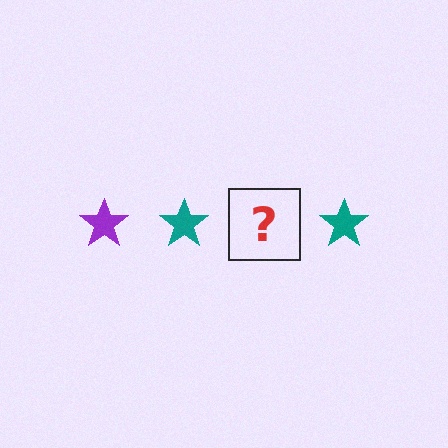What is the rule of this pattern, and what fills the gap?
The rule is that the pattern cycles through purple, teal stars. The gap should be filled with a purple star.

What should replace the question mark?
The question mark should be replaced with a purple star.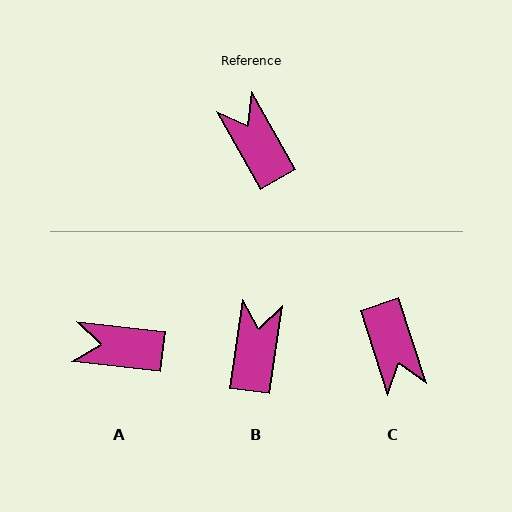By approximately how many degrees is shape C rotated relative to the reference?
Approximately 168 degrees counter-clockwise.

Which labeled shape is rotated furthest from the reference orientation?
C, about 168 degrees away.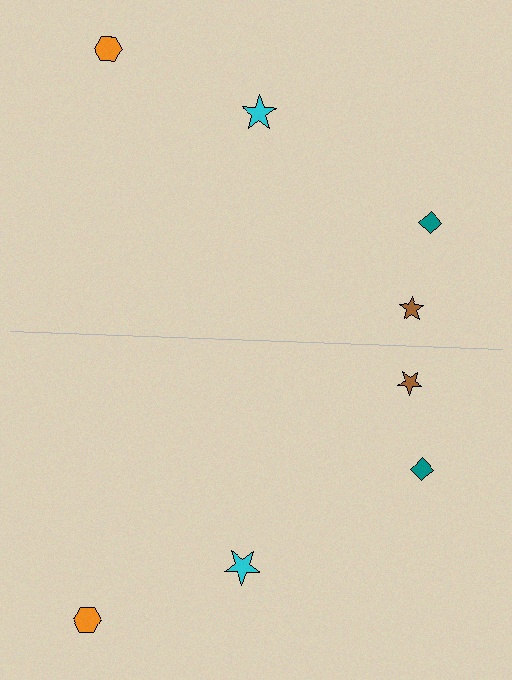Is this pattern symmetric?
Yes, this pattern has bilateral (reflection) symmetry.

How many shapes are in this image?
There are 8 shapes in this image.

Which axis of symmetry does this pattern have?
The pattern has a horizontal axis of symmetry running through the center of the image.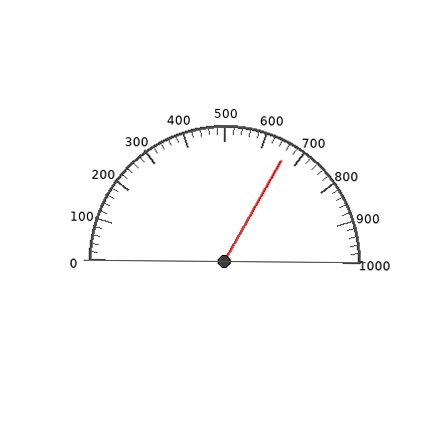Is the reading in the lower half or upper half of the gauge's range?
The reading is in the upper half of the range (0 to 1000).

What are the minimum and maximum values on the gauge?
The gauge ranges from 0 to 1000.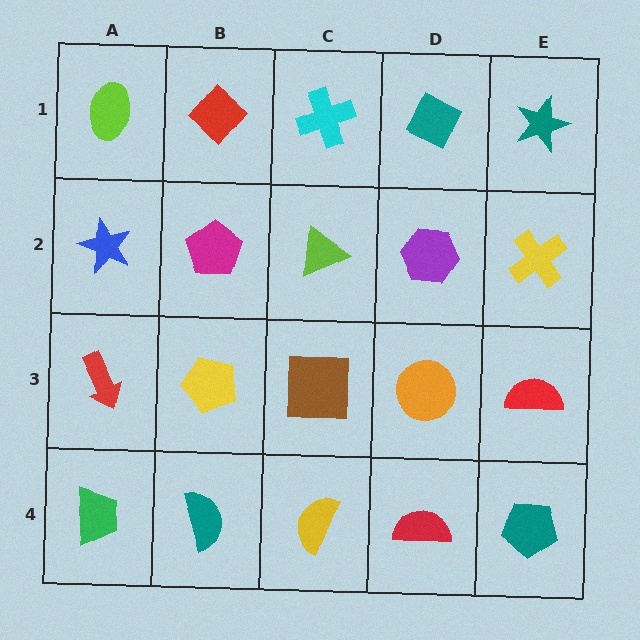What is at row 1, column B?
A red diamond.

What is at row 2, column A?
A blue star.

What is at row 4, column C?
A yellow semicircle.